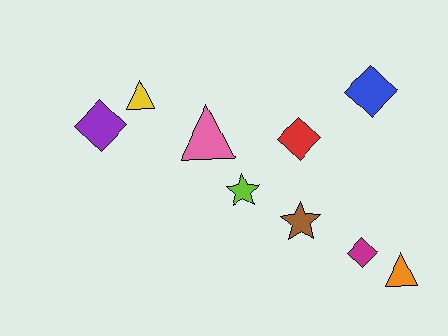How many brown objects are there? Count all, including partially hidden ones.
There is 1 brown object.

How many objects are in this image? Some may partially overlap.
There are 9 objects.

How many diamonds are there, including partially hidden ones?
There are 4 diamonds.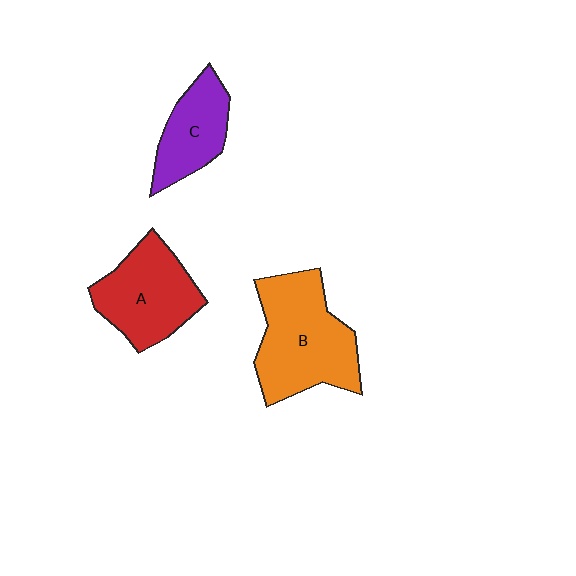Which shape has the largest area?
Shape B (orange).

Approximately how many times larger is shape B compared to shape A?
Approximately 1.3 times.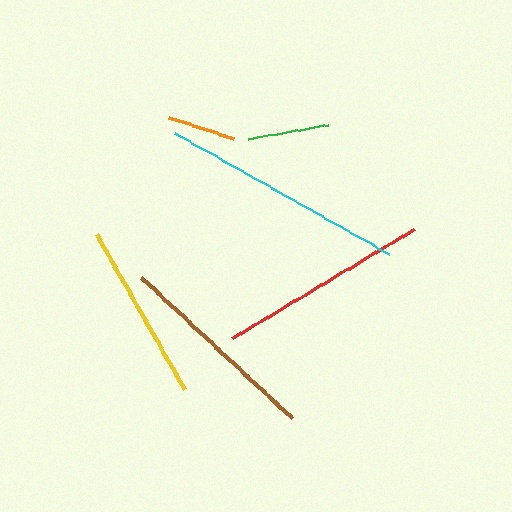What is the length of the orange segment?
The orange segment is approximately 68 pixels long.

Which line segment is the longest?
The cyan line is the longest at approximately 246 pixels.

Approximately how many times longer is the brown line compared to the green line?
The brown line is approximately 2.6 times the length of the green line.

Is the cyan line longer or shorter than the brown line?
The cyan line is longer than the brown line.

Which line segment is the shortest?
The orange line is the shortest at approximately 68 pixels.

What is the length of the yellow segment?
The yellow segment is approximately 179 pixels long.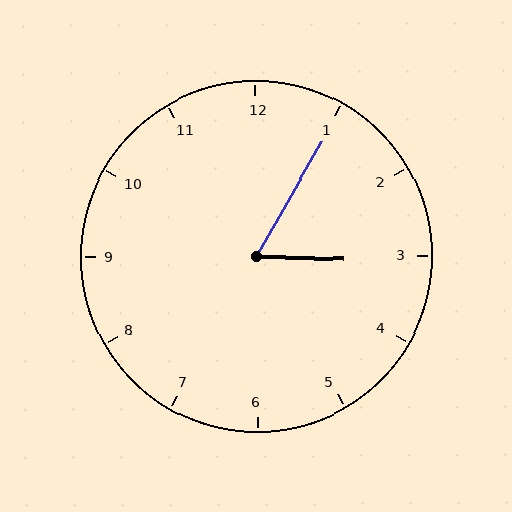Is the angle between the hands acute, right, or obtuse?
It is acute.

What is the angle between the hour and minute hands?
Approximately 62 degrees.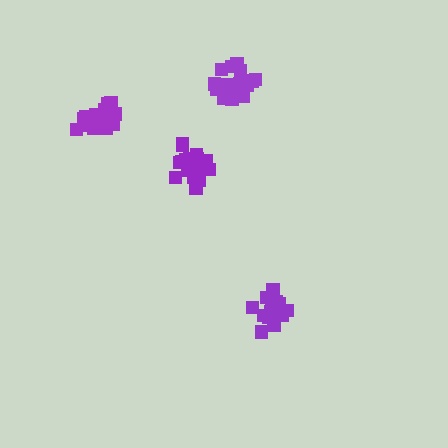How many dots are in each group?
Group 1: 18 dots, Group 2: 19 dots, Group 3: 20 dots, Group 4: 20 dots (77 total).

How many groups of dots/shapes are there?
There are 4 groups.